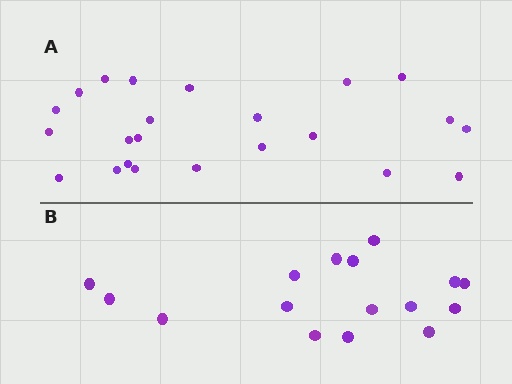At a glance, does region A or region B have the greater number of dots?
Region A (the top region) has more dots.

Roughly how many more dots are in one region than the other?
Region A has roughly 8 or so more dots than region B.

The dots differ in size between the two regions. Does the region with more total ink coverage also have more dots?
No. Region B has more total ink coverage because its dots are larger, but region A actually contains more individual dots. Total area can be misleading — the number of items is what matters here.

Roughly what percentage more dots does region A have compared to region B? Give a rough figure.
About 45% more.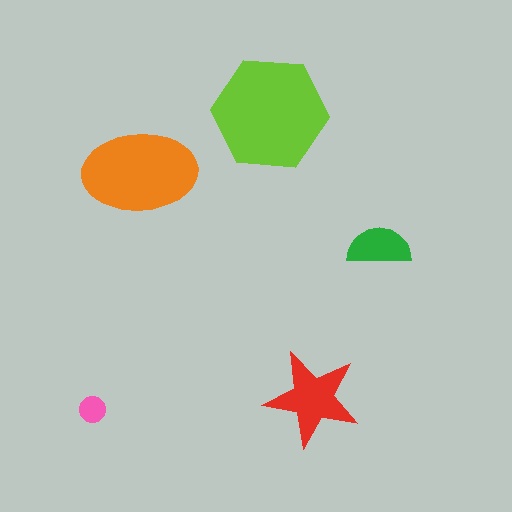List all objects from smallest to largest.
The pink circle, the green semicircle, the red star, the orange ellipse, the lime hexagon.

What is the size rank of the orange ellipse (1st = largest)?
2nd.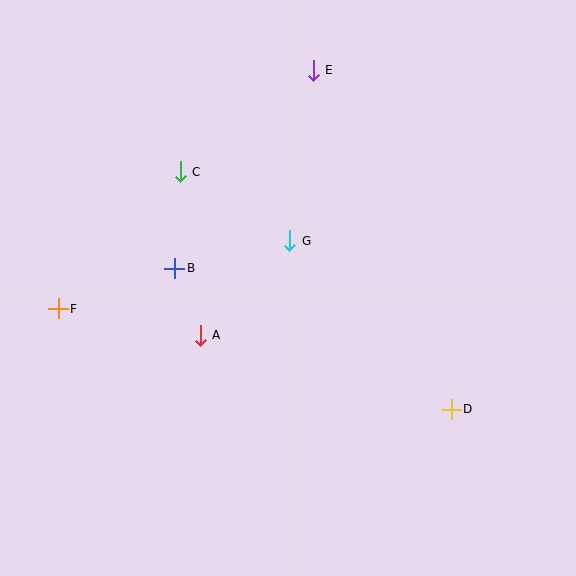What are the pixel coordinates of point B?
Point B is at (175, 268).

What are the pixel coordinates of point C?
Point C is at (180, 172).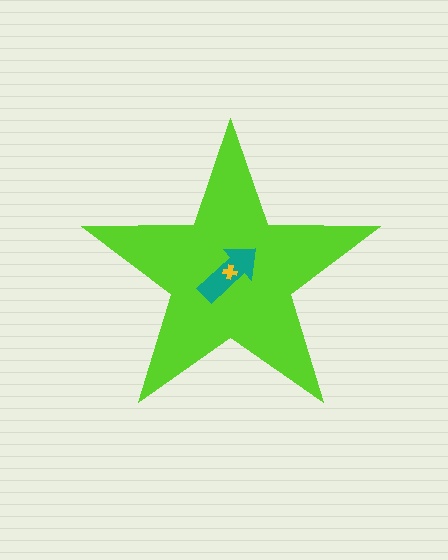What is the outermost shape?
The lime star.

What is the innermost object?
The yellow cross.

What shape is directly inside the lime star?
The teal arrow.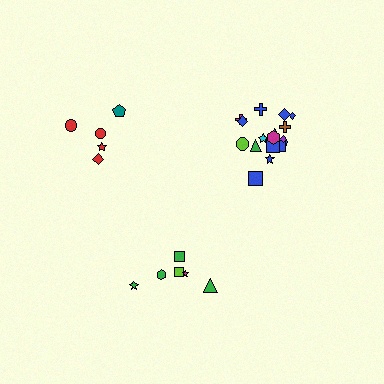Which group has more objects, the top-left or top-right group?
The top-right group.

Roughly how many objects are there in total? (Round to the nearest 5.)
Roughly 30 objects in total.